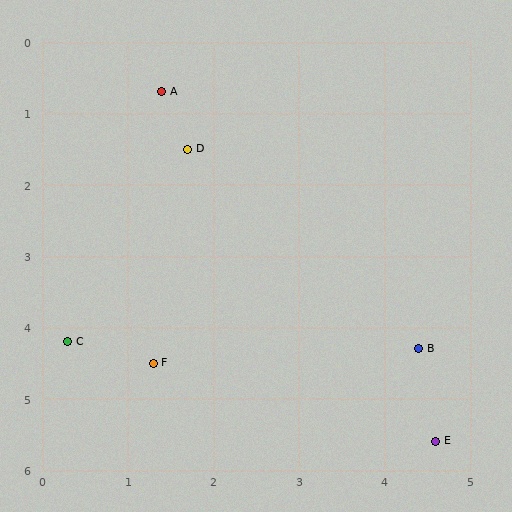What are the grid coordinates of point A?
Point A is at approximately (1.4, 0.7).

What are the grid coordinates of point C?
Point C is at approximately (0.3, 4.2).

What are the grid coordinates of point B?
Point B is at approximately (4.4, 4.3).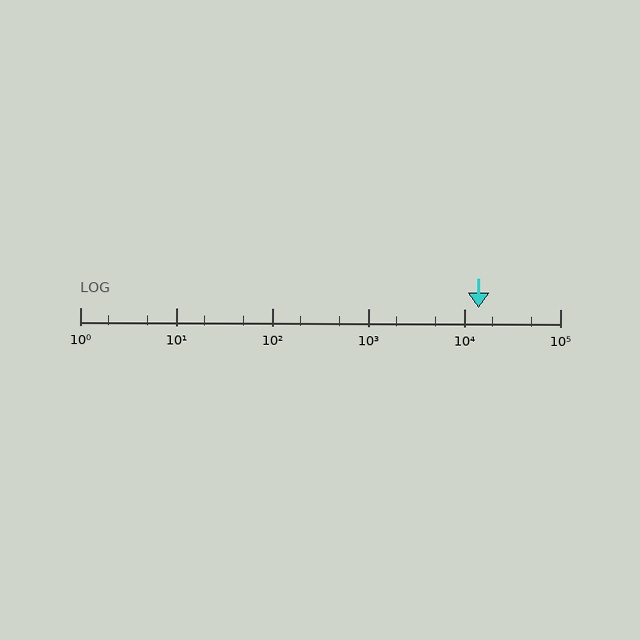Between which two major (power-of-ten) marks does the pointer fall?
The pointer is between 10000 and 100000.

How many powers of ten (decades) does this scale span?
The scale spans 5 decades, from 1 to 100000.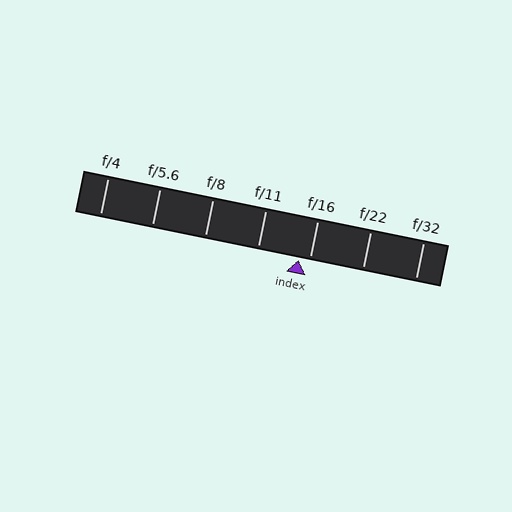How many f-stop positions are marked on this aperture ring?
There are 7 f-stop positions marked.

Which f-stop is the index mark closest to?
The index mark is closest to f/16.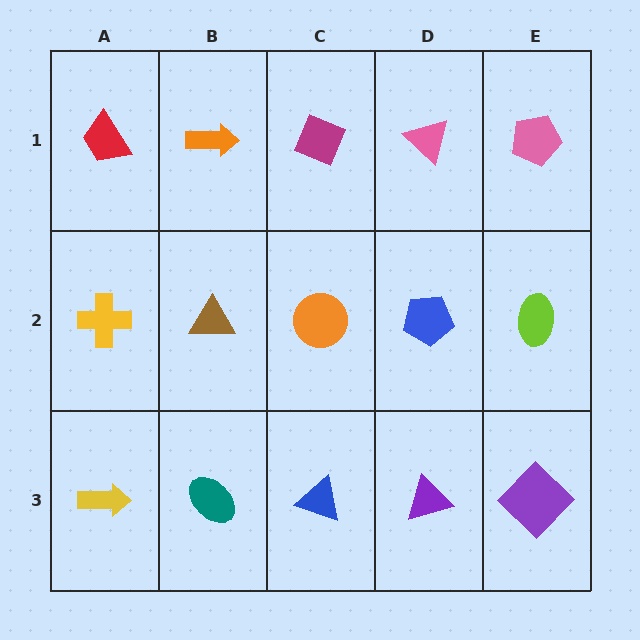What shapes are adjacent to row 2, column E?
A pink pentagon (row 1, column E), a purple diamond (row 3, column E), a blue pentagon (row 2, column D).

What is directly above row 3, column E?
A lime ellipse.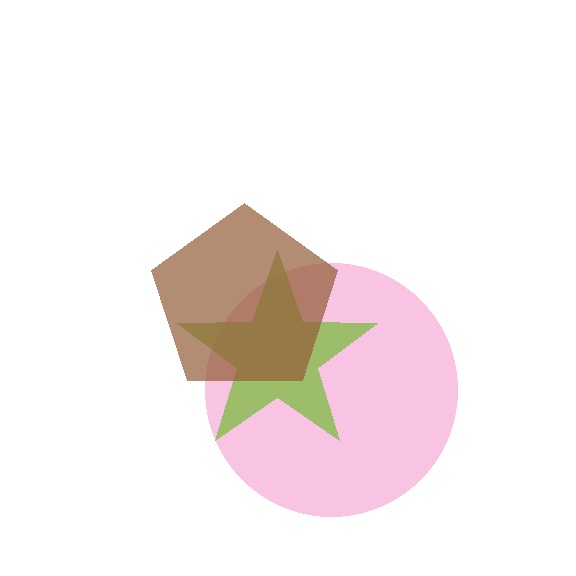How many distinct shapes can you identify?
There are 3 distinct shapes: a pink circle, a lime star, a brown pentagon.